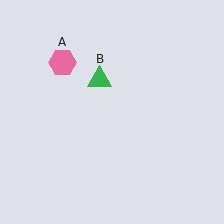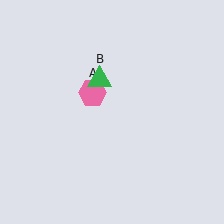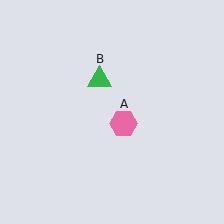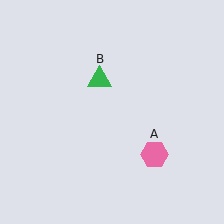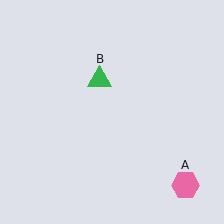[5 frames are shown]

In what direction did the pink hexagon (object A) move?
The pink hexagon (object A) moved down and to the right.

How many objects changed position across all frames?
1 object changed position: pink hexagon (object A).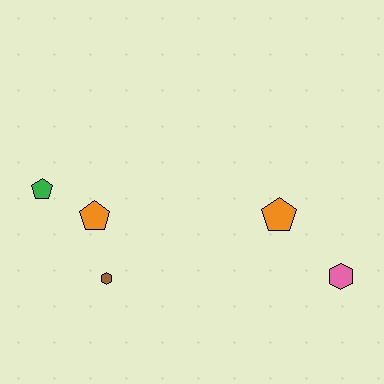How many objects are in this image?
There are 5 objects.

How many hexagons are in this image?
There are 2 hexagons.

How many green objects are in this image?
There is 1 green object.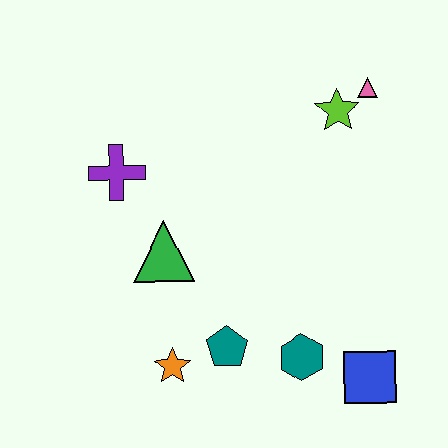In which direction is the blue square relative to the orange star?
The blue square is to the right of the orange star.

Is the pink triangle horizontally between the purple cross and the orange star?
No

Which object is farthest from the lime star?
The orange star is farthest from the lime star.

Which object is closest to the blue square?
The teal hexagon is closest to the blue square.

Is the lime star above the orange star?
Yes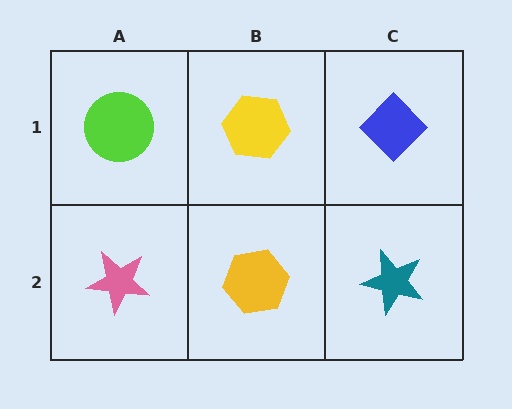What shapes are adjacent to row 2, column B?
A yellow hexagon (row 1, column B), a pink star (row 2, column A), a teal star (row 2, column C).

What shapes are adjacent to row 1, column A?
A pink star (row 2, column A), a yellow hexagon (row 1, column B).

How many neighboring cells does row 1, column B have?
3.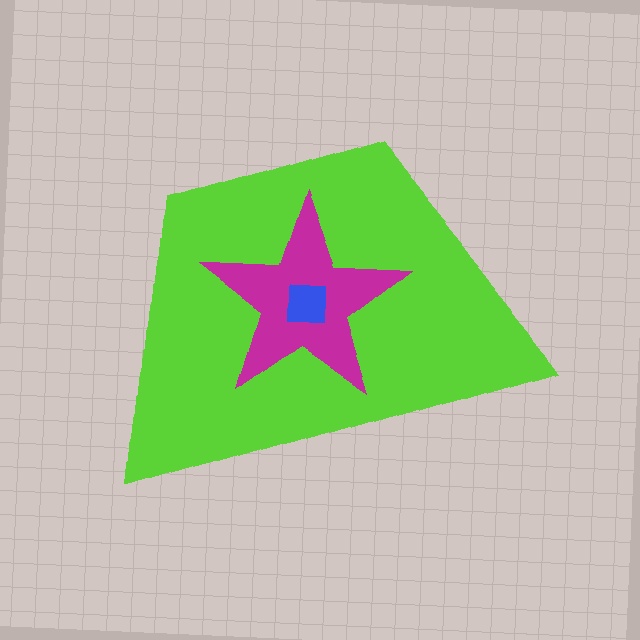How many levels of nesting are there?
3.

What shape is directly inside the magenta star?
The blue square.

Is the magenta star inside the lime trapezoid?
Yes.